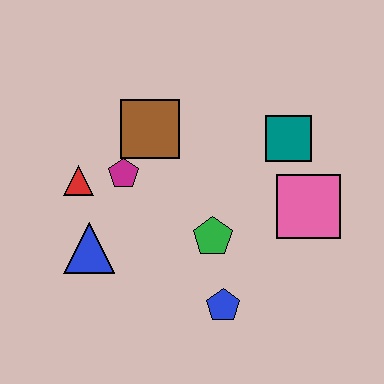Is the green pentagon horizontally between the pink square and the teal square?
No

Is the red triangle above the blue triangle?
Yes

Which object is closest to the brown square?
The magenta pentagon is closest to the brown square.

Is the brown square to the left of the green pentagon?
Yes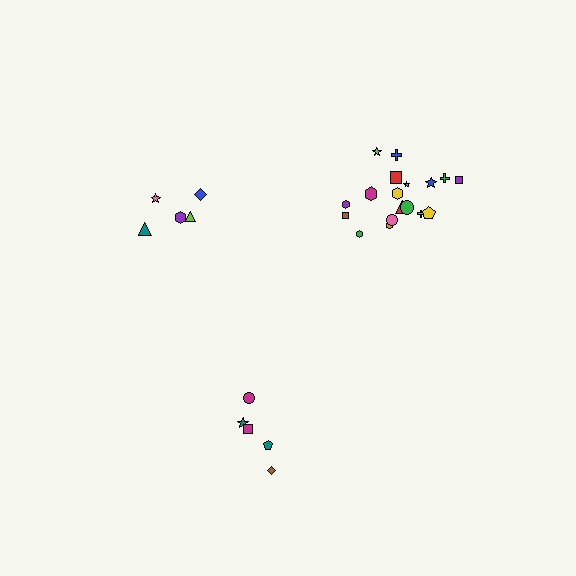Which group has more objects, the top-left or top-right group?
The top-right group.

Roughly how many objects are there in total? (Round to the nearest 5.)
Roughly 30 objects in total.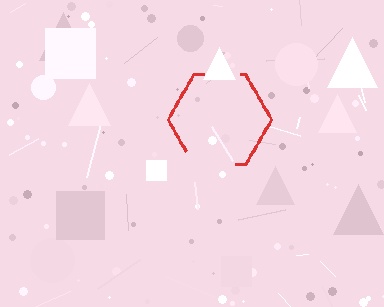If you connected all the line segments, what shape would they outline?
They would outline a hexagon.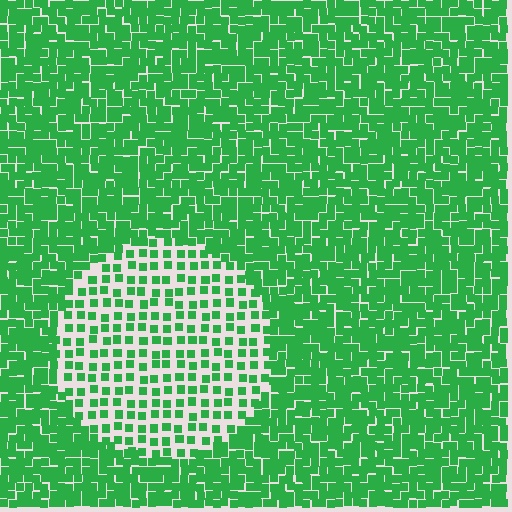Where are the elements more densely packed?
The elements are more densely packed outside the circle boundary.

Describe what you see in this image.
The image contains small green elements arranged at two different densities. A circle-shaped region is visible where the elements are less densely packed than the surrounding area.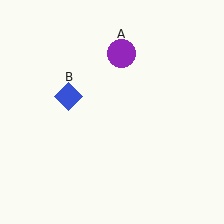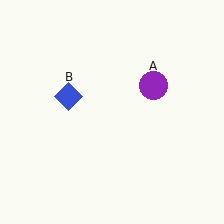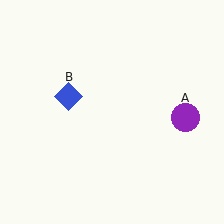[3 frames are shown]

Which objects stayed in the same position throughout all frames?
Blue diamond (object B) remained stationary.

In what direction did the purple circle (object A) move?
The purple circle (object A) moved down and to the right.